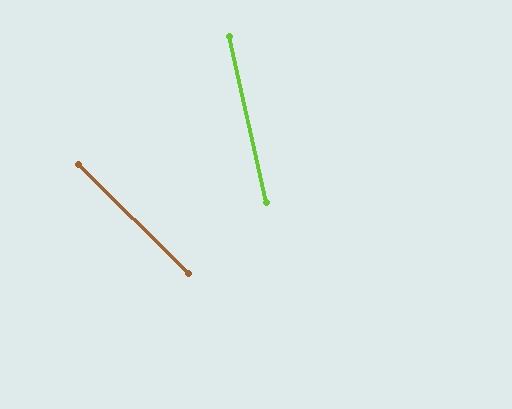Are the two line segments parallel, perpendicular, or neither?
Neither parallel nor perpendicular — they differ by about 33°.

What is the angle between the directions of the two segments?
Approximately 33 degrees.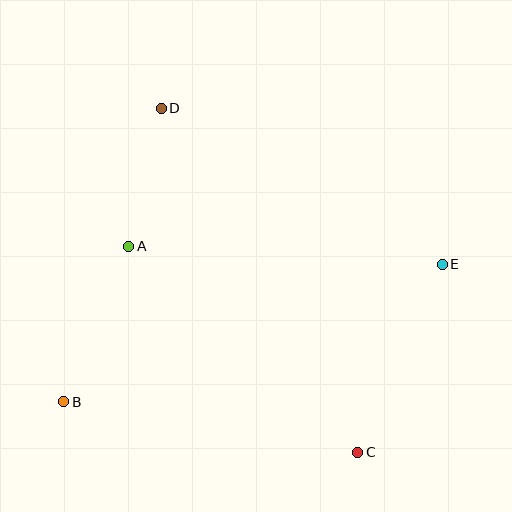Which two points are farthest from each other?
Points B and E are farthest from each other.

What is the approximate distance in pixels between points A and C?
The distance between A and C is approximately 308 pixels.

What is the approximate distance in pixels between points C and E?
The distance between C and E is approximately 206 pixels.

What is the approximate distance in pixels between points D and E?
The distance between D and E is approximately 321 pixels.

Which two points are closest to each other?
Points A and D are closest to each other.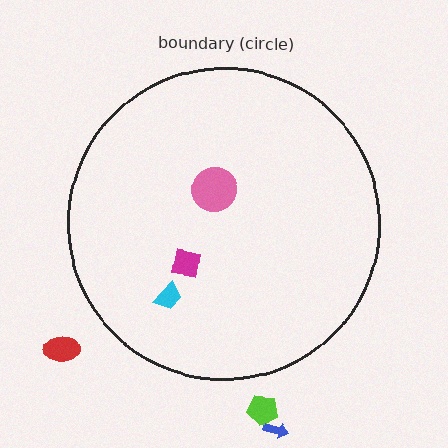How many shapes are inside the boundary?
3 inside, 3 outside.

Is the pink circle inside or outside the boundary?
Inside.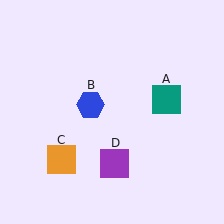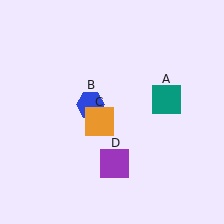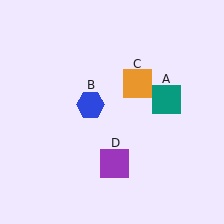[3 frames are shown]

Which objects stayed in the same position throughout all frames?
Teal square (object A) and blue hexagon (object B) and purple square (object D) remained stationary.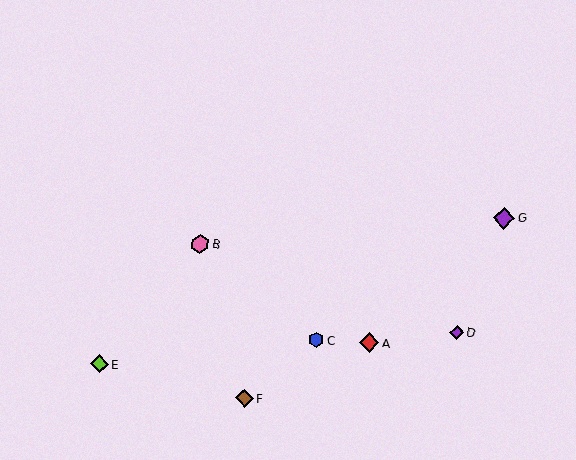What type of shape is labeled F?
Shape F is a brown diamond.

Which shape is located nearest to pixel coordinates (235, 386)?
The brown diamond (labeled F) at (244, 398) is nearest to that location.